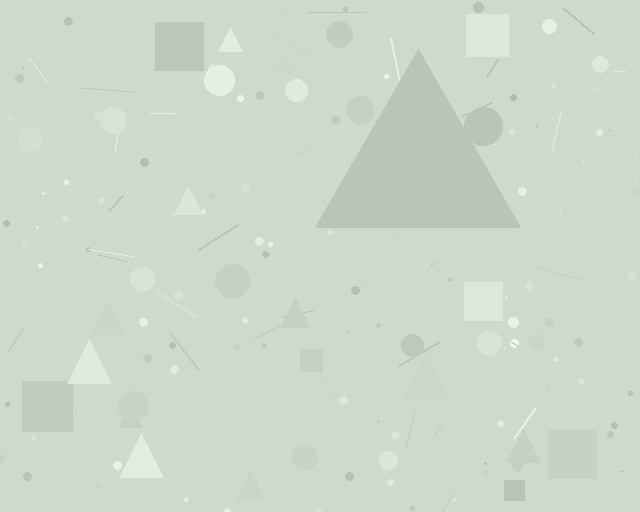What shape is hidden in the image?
A triangle is hidden in the image.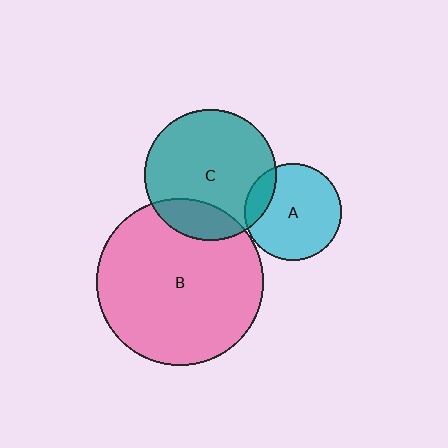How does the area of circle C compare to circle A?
Approximately 1.8 times.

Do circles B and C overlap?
Yes.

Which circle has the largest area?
Circle B (pink).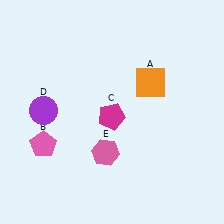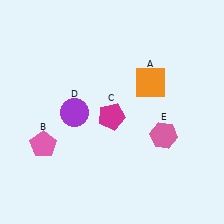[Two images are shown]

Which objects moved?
The objects that moved are: the purple circle (D), the pink hexagon (E).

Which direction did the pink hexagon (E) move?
The pink hexagon (E) moved right.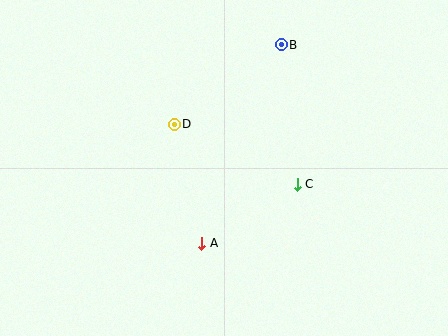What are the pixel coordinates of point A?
Point A is at (202, 243).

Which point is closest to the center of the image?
Point D at (174, 124) is closest to the center.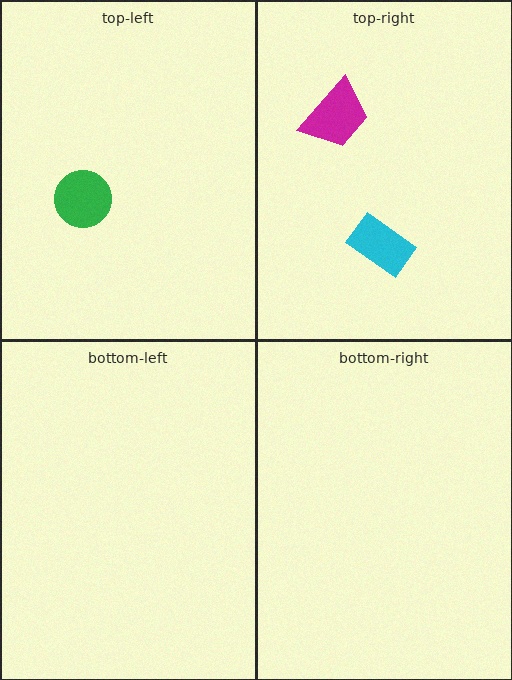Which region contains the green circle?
The top-left region.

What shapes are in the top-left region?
The green circle.